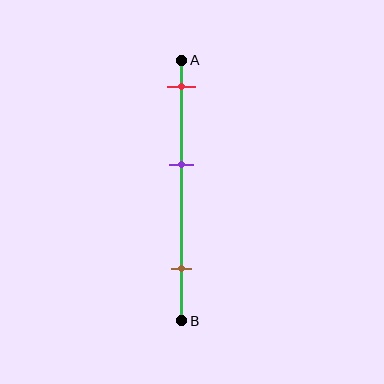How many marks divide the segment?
There are 3 marks dividing the segment.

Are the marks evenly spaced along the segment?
Yes, the marks are approximately evenly spaced.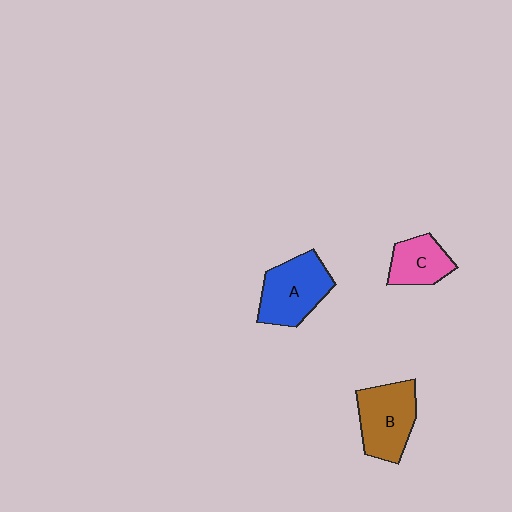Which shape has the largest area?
Shape A (blue).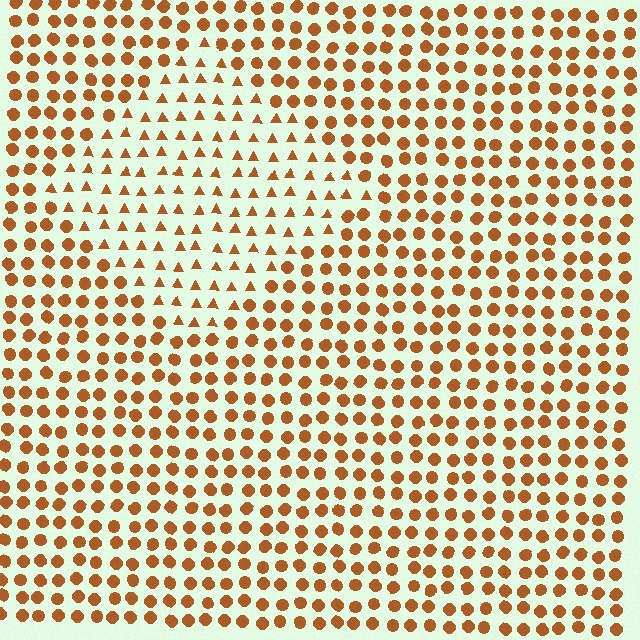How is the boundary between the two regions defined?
The boundary is defined by a change in element shape: triangles inside vs. circles outside. All elements share the same color and spacing.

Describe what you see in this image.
The image is filled with small brown elements arranged in a uniform grid. A diamond-shaped region contains triangles, while the surrounding area contains circles. The boundary is defined purely by the change in element shape.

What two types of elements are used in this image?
The image uses triangles inside the diamond region and circles outside it.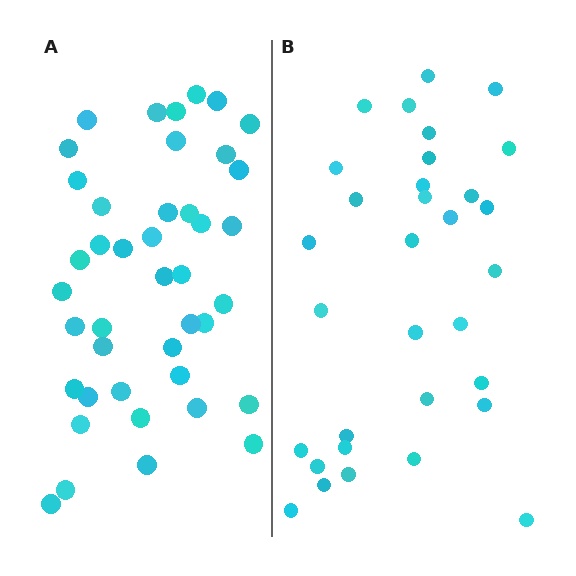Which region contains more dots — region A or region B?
Region A (the left region) has more dots.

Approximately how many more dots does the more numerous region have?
Region A has roughly 10 or so more dots than region B.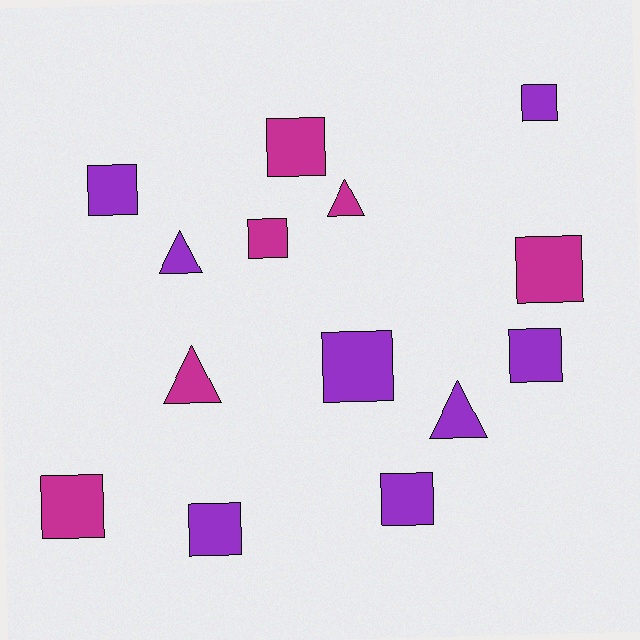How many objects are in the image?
There are 14 objects.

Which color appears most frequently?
Purple, with 8 objects.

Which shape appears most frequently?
Square, with 10 objects.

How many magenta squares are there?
There are 4 magenta squares.